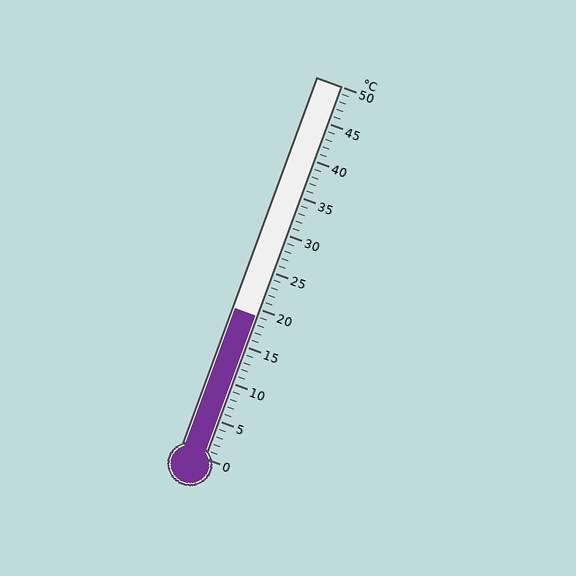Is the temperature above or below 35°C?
The temperature is below 35°C.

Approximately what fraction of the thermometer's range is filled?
The thermometer is filled to approximately 40% of its range.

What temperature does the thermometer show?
The thermometer shows approximately 19°C.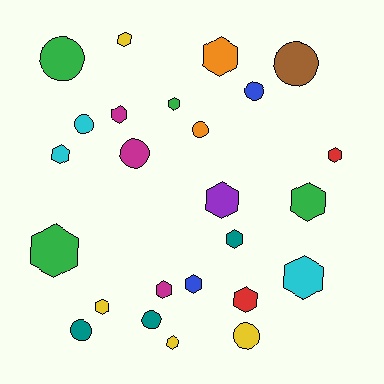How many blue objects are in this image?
There are 2 blue objects.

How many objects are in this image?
There are 25 objects.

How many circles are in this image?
There are 9 circles.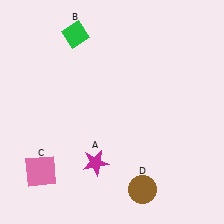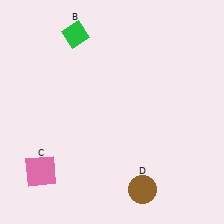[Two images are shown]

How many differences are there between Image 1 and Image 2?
There is 1 difference between the two images.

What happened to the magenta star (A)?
The magenta star (A) was removed in Image 2. It was in the bottom-left area of Image 1.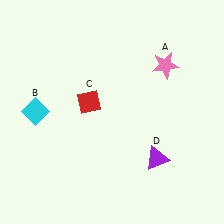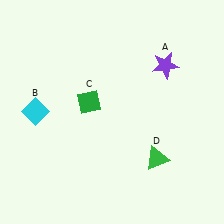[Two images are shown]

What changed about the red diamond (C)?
In Image 1, C is red. In Image 2, it changed to green.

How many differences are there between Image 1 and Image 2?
There are 3 differences between the two images.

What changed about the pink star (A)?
In Image 1, A is pink. In Image 2, it changed to purple.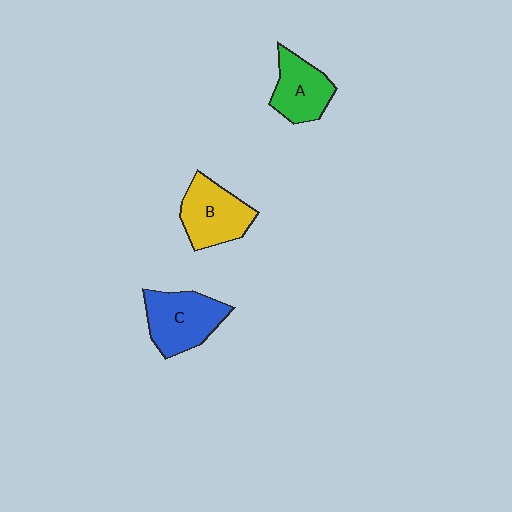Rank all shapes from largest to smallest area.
From largest to smallest: C (blue), B (yellow), A (green).